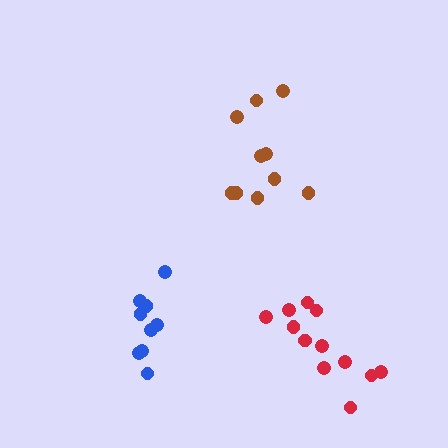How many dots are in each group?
Group 1: 10 dots, Group 2: 9 dots, Group 3: 12 dots (31 total).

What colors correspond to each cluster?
The clusters are colored: brown, blue, red.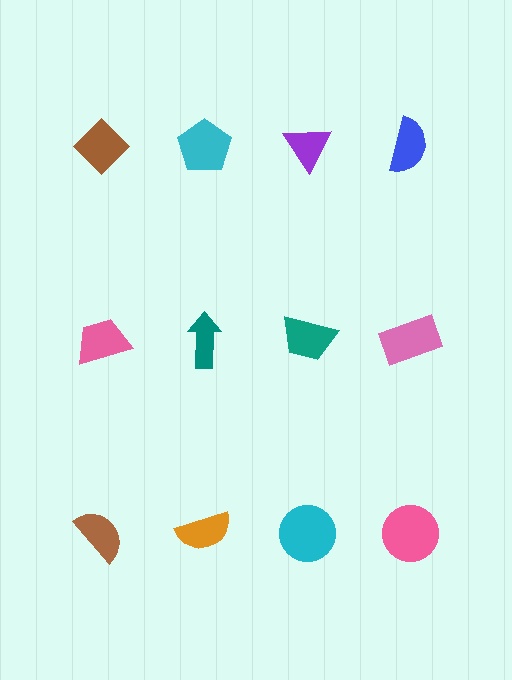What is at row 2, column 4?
A pink rectangle.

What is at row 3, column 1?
A brown semicircle.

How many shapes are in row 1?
4 shapes.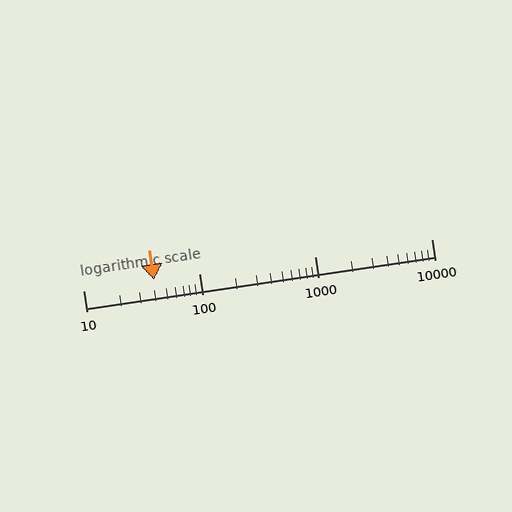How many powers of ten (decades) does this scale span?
The scale spans 3 decades, from 10 to 10000.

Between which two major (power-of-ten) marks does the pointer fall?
The pointer is between 10 and 100.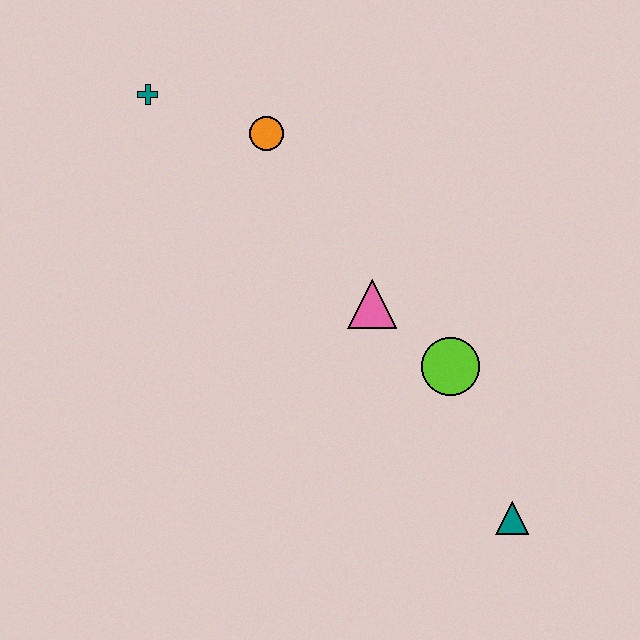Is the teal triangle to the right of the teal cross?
Yes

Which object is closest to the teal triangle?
The lime circle is closest to the teal triangle.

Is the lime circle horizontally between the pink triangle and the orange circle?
No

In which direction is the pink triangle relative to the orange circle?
The pink triangle is below the orange circle.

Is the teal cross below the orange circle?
No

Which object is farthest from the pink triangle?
The teal cross is farthest from the pink triangle.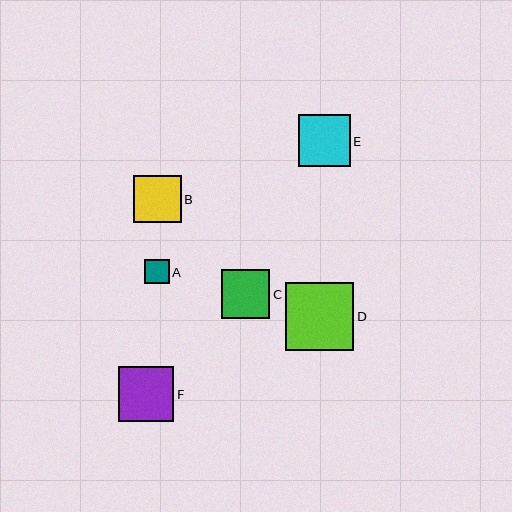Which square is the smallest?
Square A is the smallest with a size of approximately 25 pixels.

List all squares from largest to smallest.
From largest to smallest: D, F, E, C, B, A.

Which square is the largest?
Square D is the largest with a size of approximately 68 pixels.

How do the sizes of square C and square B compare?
Square C and square B are approximately the same size.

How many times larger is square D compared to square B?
Square D is approximately 1.4 times the size of square B.